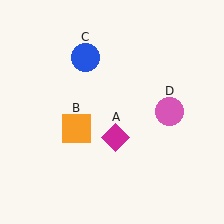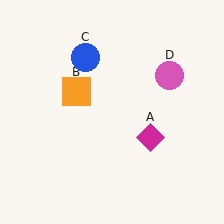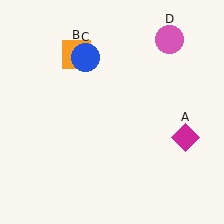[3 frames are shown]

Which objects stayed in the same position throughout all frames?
Blue circle (object C) remained stationary.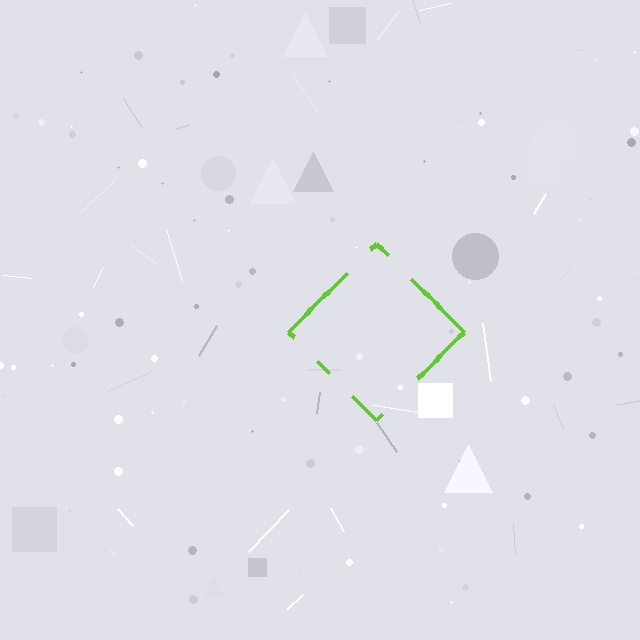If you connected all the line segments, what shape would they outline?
They would outline a diamond.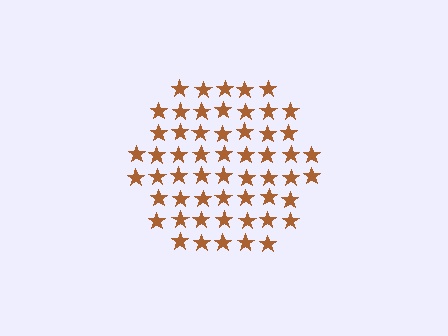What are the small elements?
The small elements are stars.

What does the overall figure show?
The overall figure shows a hexagon.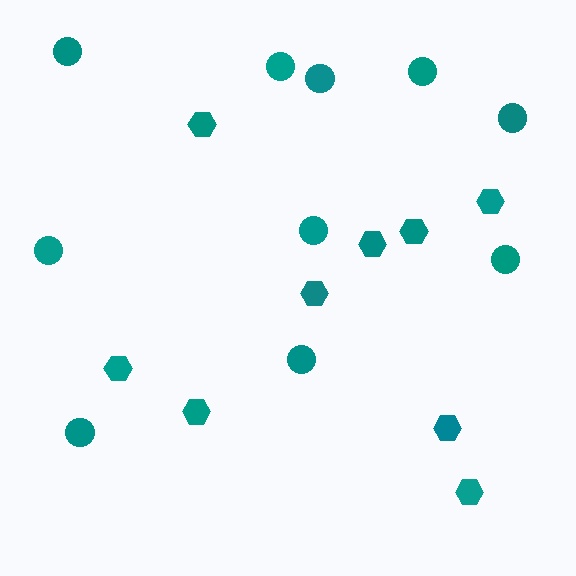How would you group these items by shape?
There are 2 groups: one group of circles (10) and one group of hexagons (9).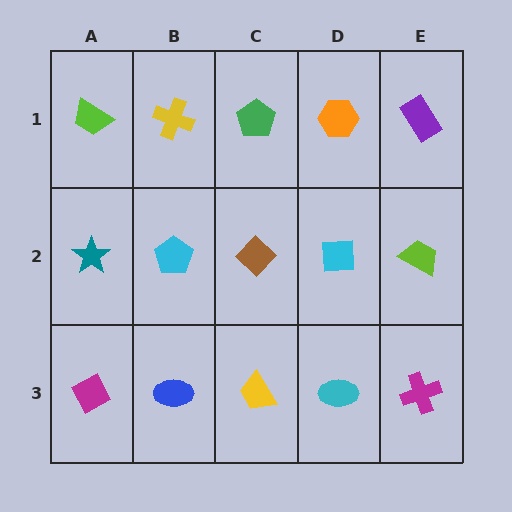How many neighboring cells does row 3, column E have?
2.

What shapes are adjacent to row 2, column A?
A lime trapezoid (row 1, column A), a magenta diamond (row 3, column A), a cyan pentagon (row 2, column B).